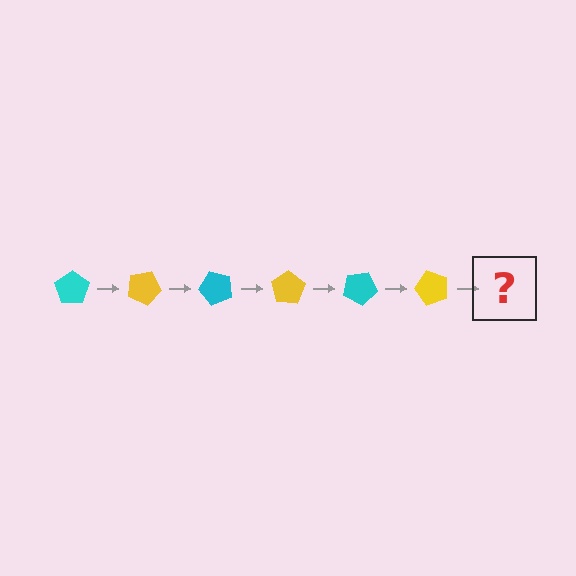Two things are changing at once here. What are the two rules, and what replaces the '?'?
The two rules are that it rotates 25 degrees each step and the color cycles through cyan and yellow. The '?' should be a cyan pentagon, rotated 150 degrees from the start.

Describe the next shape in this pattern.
It should be a cyan pentagon, rotated 150 degrees from the start.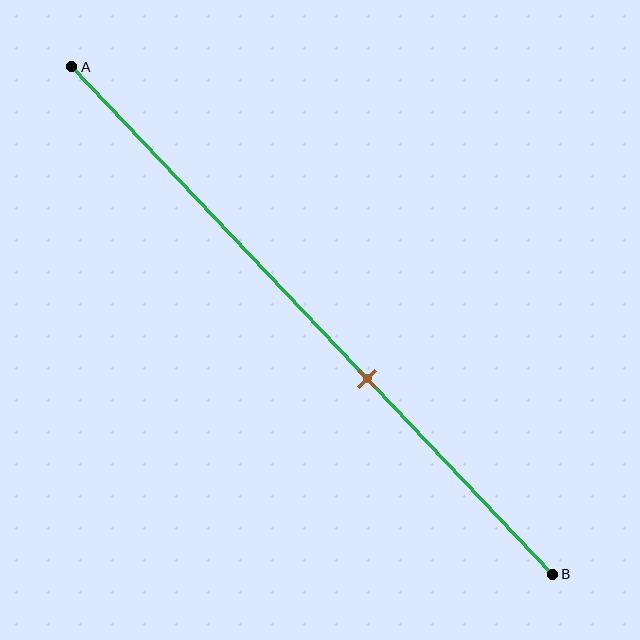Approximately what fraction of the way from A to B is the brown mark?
The brown mark is approximately 60% of the way from A to B.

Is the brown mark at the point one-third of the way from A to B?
No, the mark is at about 60% from A, not at the 33% one-third point.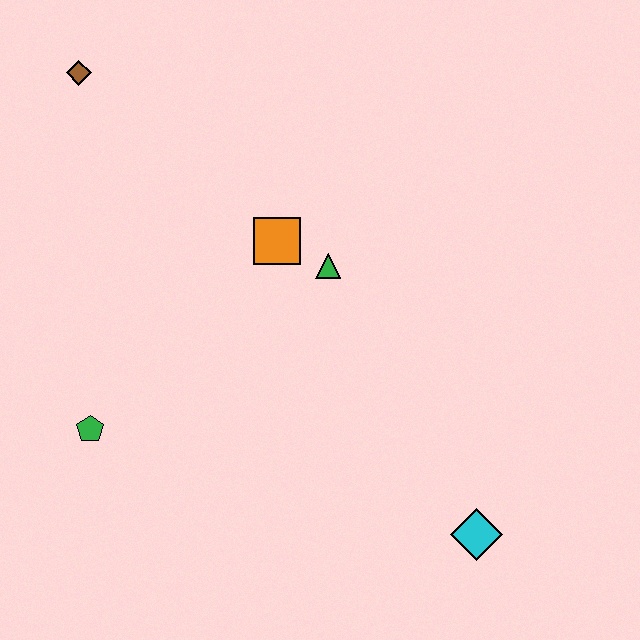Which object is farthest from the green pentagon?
The cyan diamond is farthest from the green pentagon.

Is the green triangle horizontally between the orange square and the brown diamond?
No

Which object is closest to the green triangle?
The orange square is closest to the green triangle.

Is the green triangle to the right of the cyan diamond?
No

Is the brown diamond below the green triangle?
No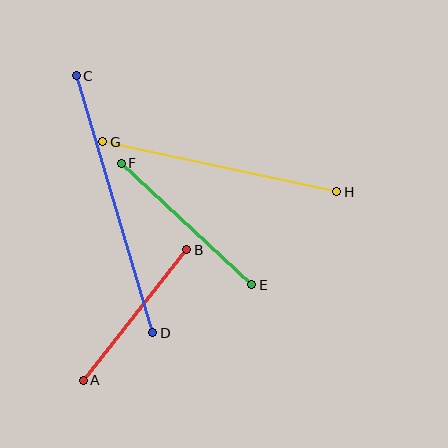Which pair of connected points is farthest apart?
Points C and D are farthest apart.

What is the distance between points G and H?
The distance is approximately 239 pixels.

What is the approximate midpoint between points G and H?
The midpoint is at approximately (220, 167) pixels.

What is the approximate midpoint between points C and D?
The midpoint is at approximately (115, 204) pixels.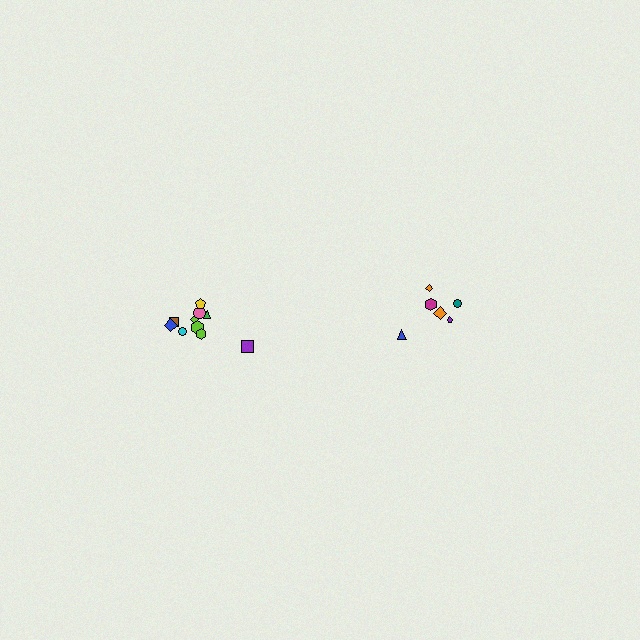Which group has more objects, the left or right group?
The left group.